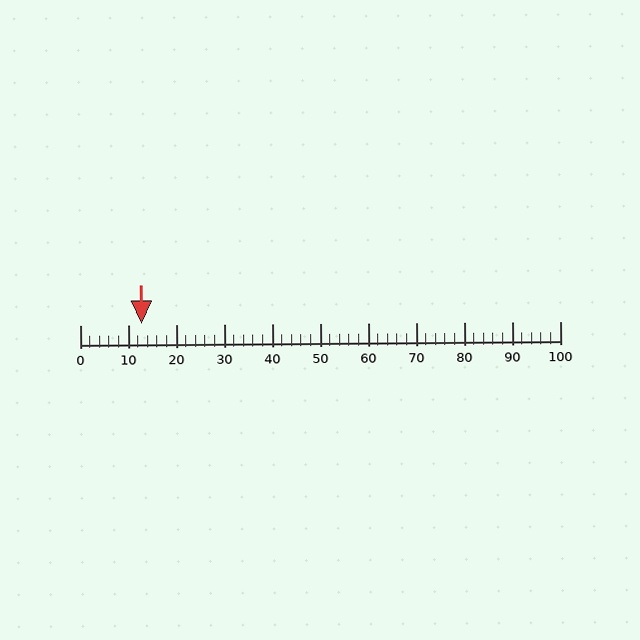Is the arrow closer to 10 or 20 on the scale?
The arrow is closer to 10.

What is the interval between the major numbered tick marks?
The major tick marks are spaced 10 units apart.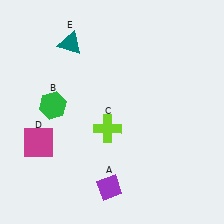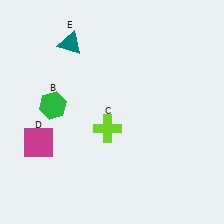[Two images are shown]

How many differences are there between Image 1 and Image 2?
There is 1 difference between the two images.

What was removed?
The purple diamond (A) was removed in Image 2.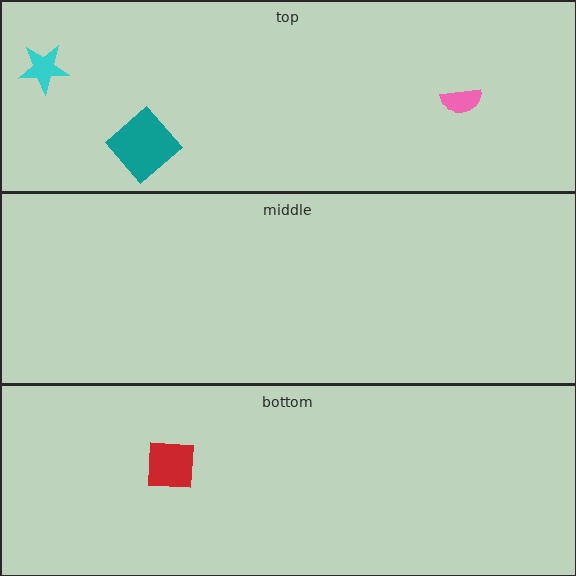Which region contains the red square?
The bottom region.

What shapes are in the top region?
The cyan star, the pink semicircle, the teal diamond.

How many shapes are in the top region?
3.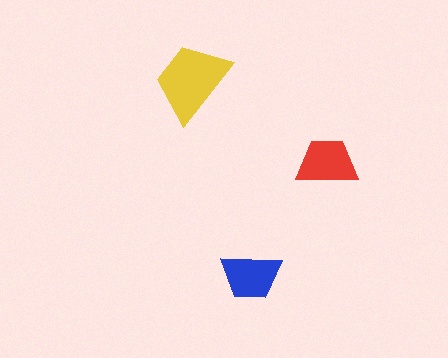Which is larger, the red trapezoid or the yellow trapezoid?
The yellow one.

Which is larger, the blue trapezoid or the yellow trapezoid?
The yellow one.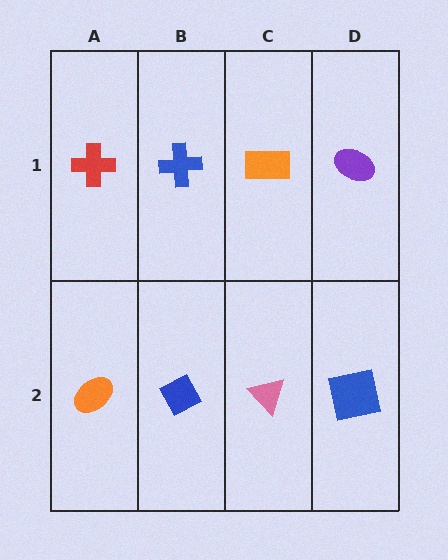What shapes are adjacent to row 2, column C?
An orange rectangle (row 1, column C), a blue diamond (row 2, column B), a blue square (row 2, column D).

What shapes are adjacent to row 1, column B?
A blue diamond (row 2, column B), a red cross (row 1, column A), an orange rectangle (row 1, column C).